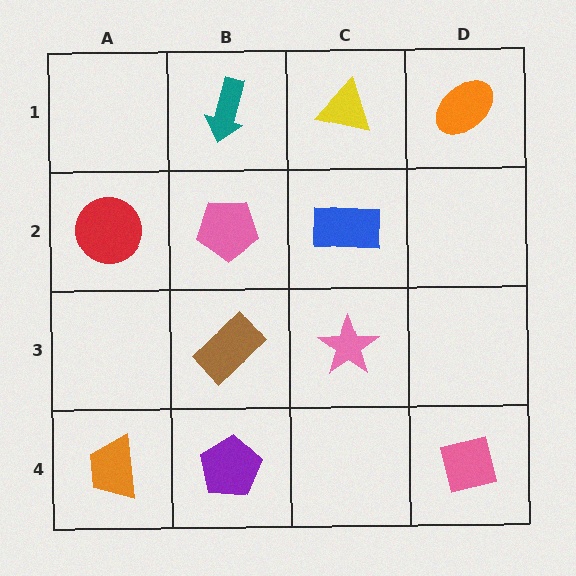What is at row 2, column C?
A blue rectangle.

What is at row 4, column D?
A pink square.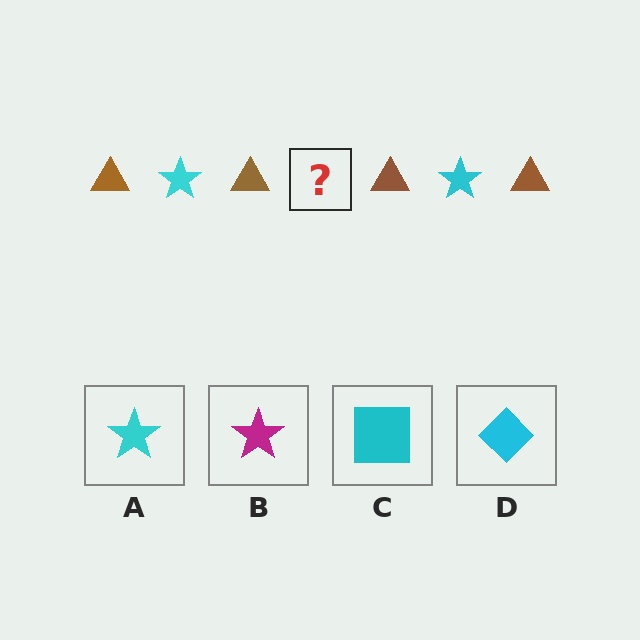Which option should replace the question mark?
Option A.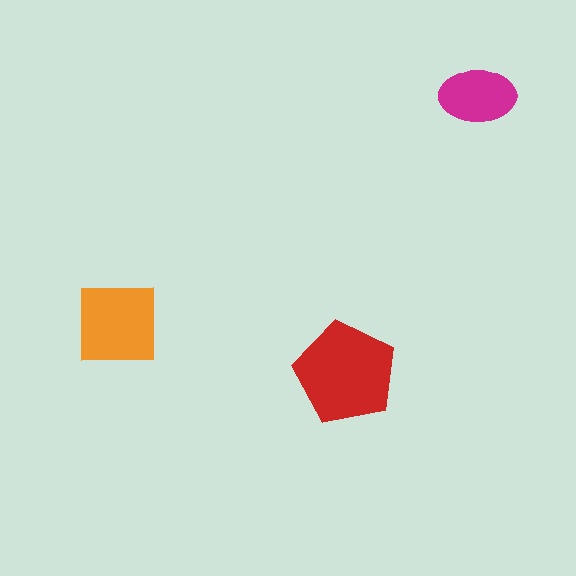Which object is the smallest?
The magenta ellipse.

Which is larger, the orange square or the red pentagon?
The red pentagon.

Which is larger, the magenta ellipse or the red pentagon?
The red pentagon.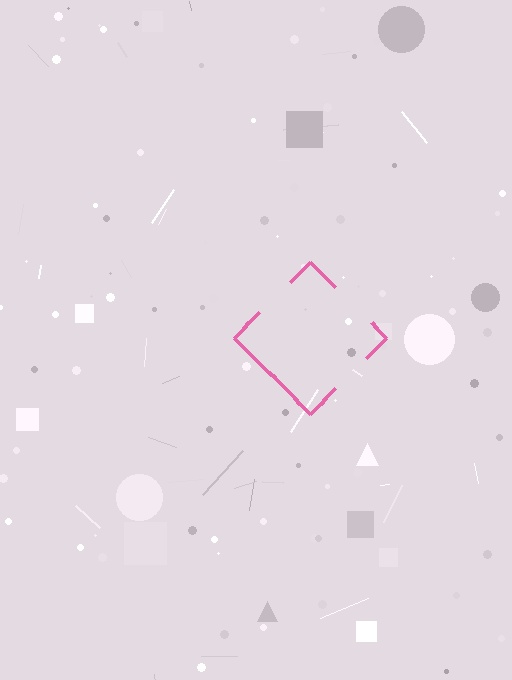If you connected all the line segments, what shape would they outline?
They would outline a diamond.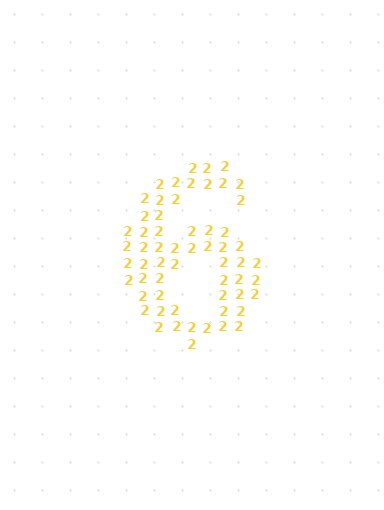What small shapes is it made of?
It is made of small digit 2's.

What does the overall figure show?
The overall figure shows the digit 6.